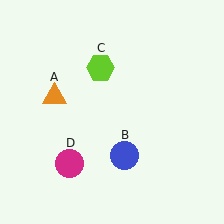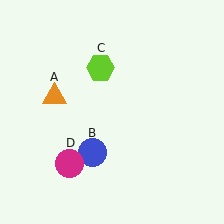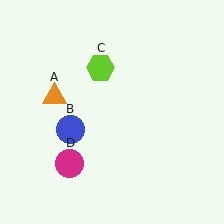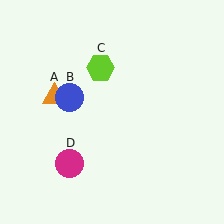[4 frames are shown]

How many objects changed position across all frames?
1 object changed position: blue circle (object B).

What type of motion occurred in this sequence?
The blue circle (object B) rotated clockwise around the center of the scene.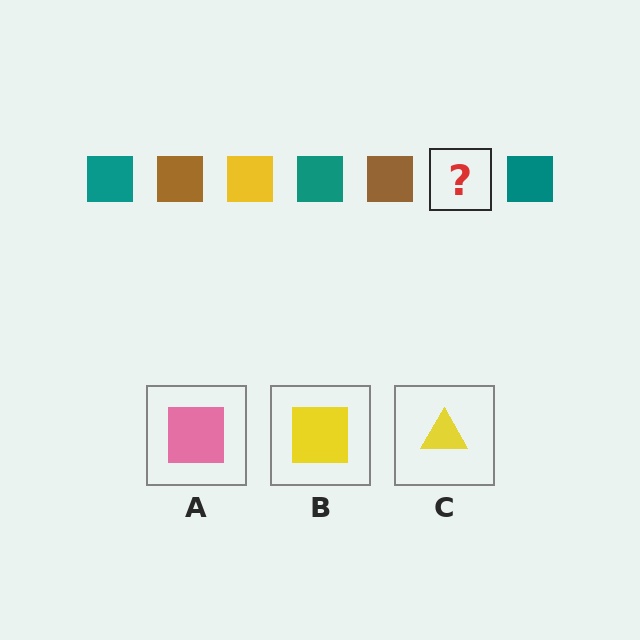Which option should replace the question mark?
Option B.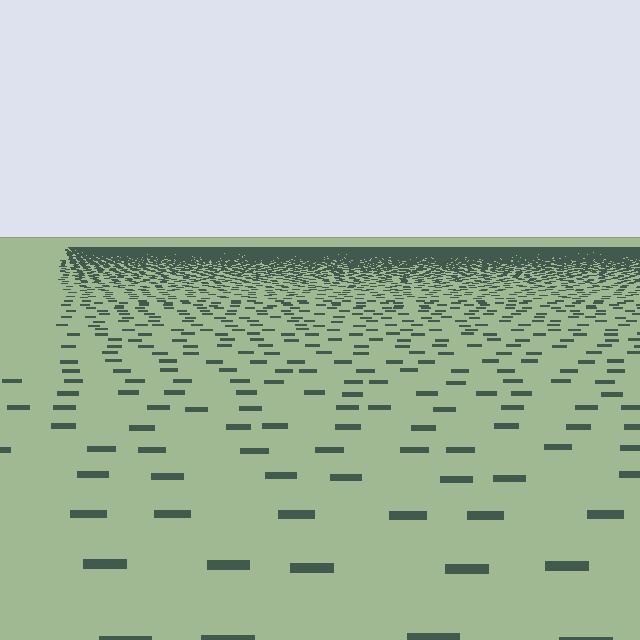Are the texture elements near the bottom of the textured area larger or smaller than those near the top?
Larger. Near the bottom, elements are closer to the viewer and appear at a bigger on-screen size.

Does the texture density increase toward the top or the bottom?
Density increases toward the top.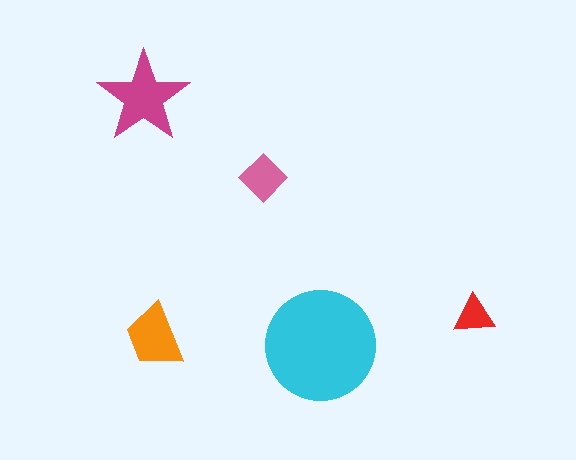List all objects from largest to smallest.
The cyan circle, the magenta star, the orange trapezoid, the pink diamond, the red triangle.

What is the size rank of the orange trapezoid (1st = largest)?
3rd.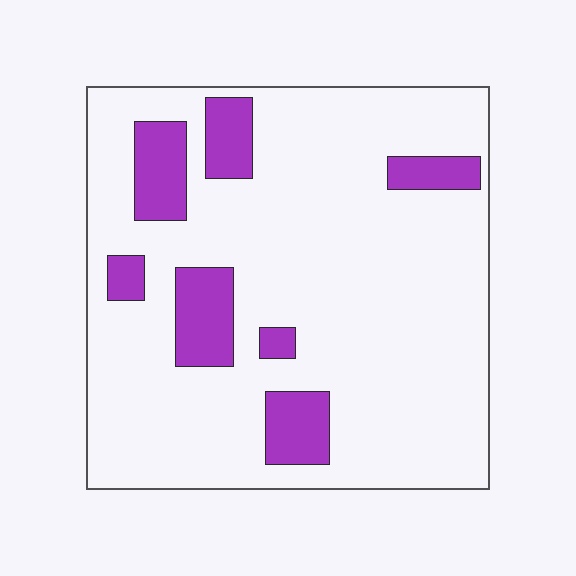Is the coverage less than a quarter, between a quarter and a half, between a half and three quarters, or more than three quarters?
Less than a quarter.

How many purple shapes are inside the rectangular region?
7.